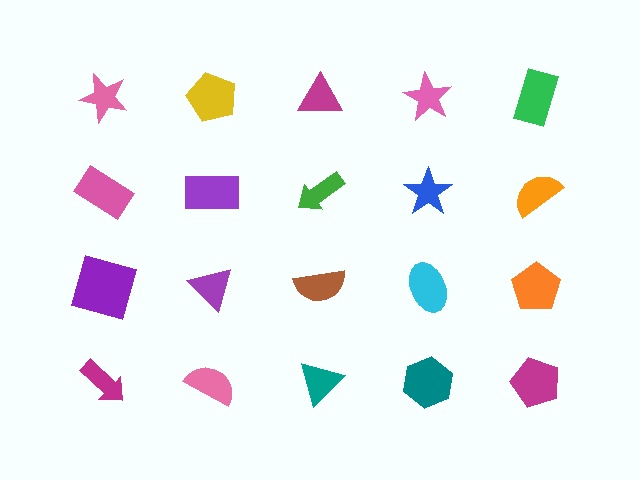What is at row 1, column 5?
A green rectangle.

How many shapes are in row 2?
5 shapes.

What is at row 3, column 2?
A purple triangle.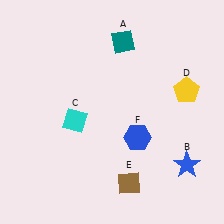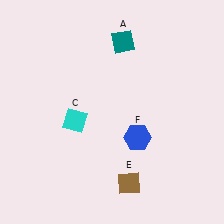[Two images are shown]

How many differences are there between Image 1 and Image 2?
There are 2 differences between the two images.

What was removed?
The blue star (B), the yellow pentagon (D) were removed in Image 2.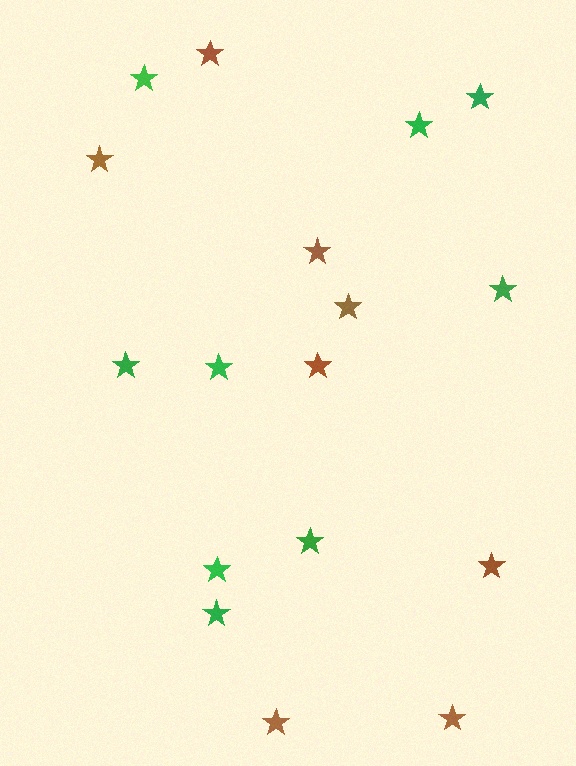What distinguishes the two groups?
There are 2 groups: one group of brown stars (8) and one group of green stars (9).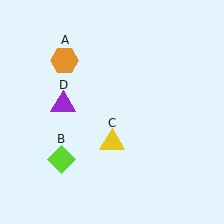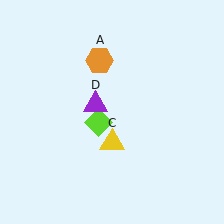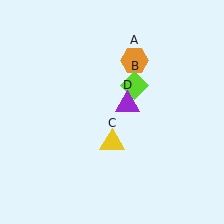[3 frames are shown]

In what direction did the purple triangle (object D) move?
The purple triangle (object D) moved right.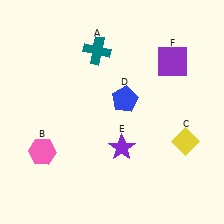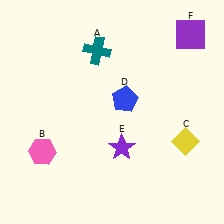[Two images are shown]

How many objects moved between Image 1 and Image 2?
1 object moved between the two images.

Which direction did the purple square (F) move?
The purple square (F) moved up.